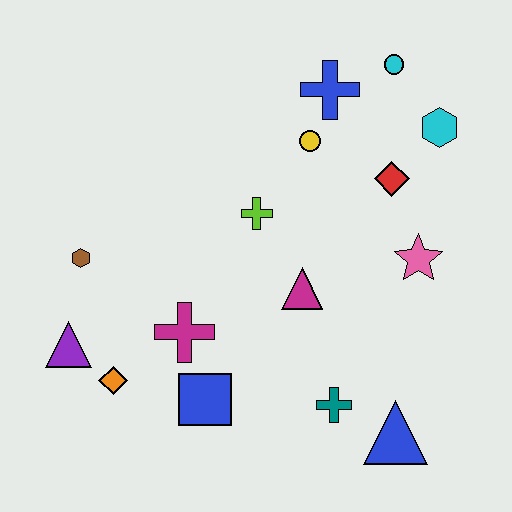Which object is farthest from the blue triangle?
The cyan circle is farthest from the blue triangle.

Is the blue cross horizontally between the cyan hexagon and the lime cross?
Yes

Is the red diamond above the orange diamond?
Yes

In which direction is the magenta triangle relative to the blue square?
The magenta triangle is above the blue square.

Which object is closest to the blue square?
The magenta cross is closest to the blue square.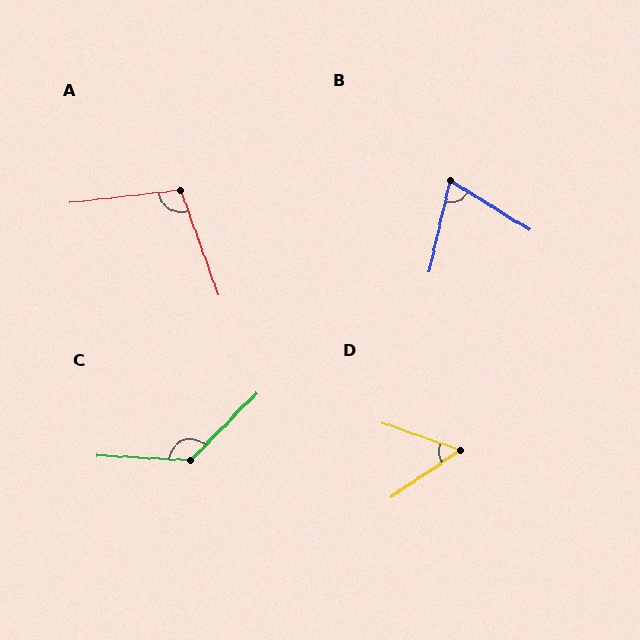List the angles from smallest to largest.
D (53°), B (71°), A (103°), C (132°).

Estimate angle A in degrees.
Approximately 103 degrees.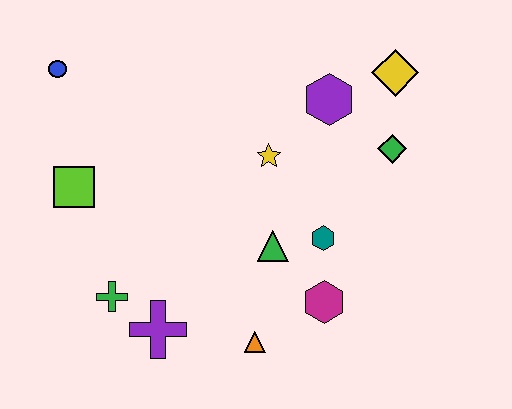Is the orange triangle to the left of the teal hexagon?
Yes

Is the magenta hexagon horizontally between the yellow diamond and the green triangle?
Yes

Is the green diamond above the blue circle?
No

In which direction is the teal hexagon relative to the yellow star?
The teal hexagon is below the yellow star.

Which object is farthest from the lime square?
The yellow diamond is farthest from the lime square.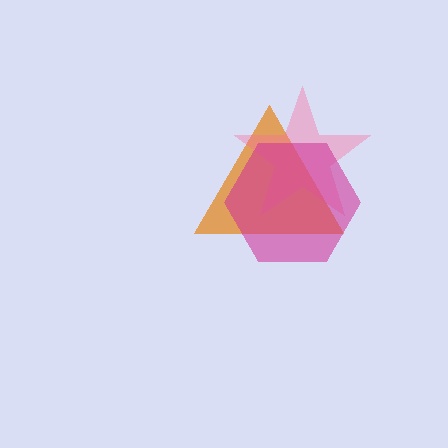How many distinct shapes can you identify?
There are 3 distinct shapes: an orange triangle, a pink star, a magenta hexagon.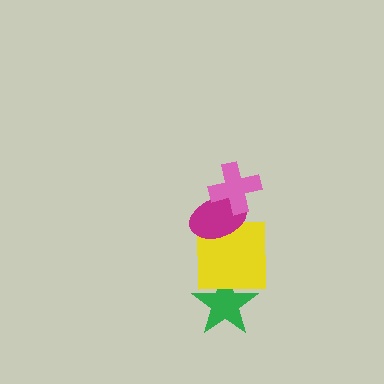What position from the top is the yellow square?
The yellow square is 3rd from the top.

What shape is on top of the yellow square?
The magenta ellipse is on top of the yellow square.